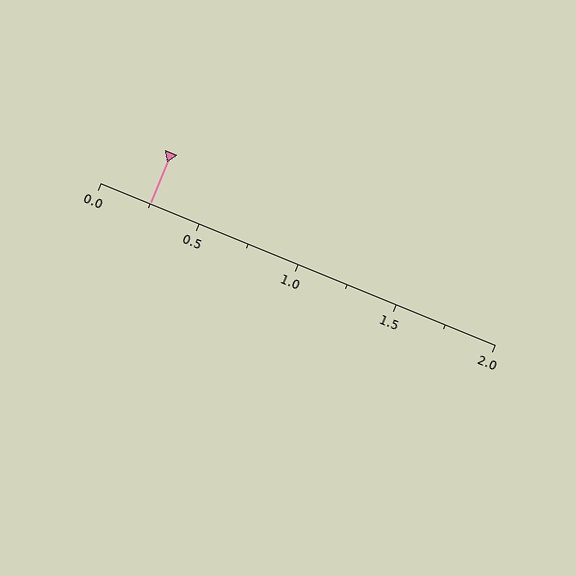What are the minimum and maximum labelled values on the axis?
The axis runs from 0.0 to 2.0.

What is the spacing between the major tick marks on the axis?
The major ticks are spaced 0.5 apart.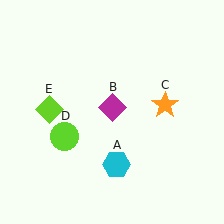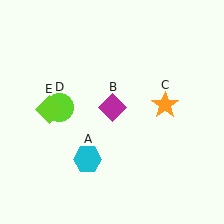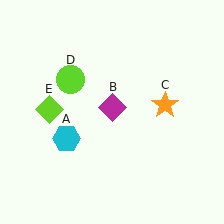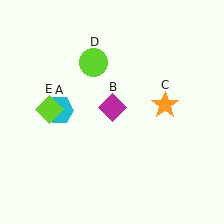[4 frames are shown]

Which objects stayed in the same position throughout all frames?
Magenta diamond (object B) and orange star (object C) and lime diamond (object E) remained stationary.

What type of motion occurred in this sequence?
The cyan hexagon (object A), lime circle (object D) rotated clockwise around the center of the scene.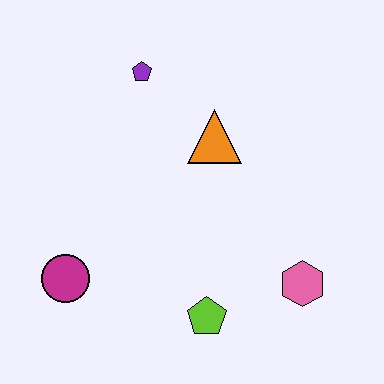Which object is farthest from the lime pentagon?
The purple pentagon is farthest from the lime pentagon.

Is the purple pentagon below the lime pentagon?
No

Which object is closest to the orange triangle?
The purple pentagon is closest to the orange triangle.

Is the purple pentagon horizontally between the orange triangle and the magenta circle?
Yes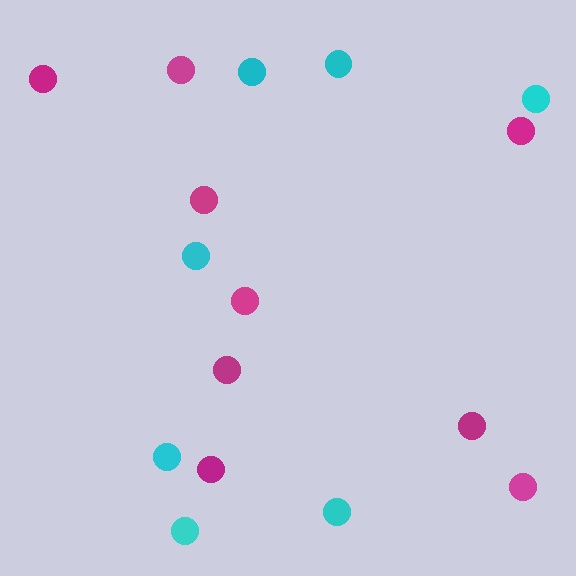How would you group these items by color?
There are 2 groups: one group of magenta circles (9) and one group of cyan circles (7).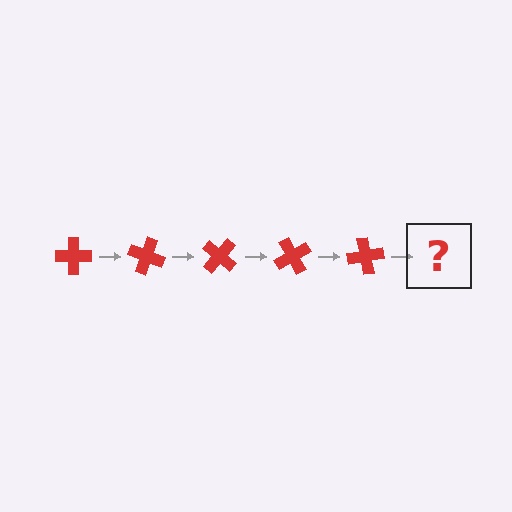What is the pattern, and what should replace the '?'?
The pattern is that the cross rotates 20 degrees each step. The '?' should be a red cross rotated 100 degrees.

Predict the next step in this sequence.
The next step is a red cross rotated 100 degrees.